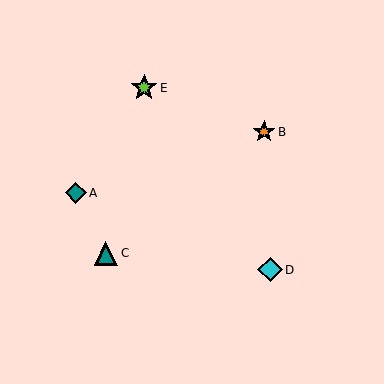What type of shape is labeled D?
Shape D is a cyan diamond.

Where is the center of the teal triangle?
The center of the teal triangle is at (106, 253).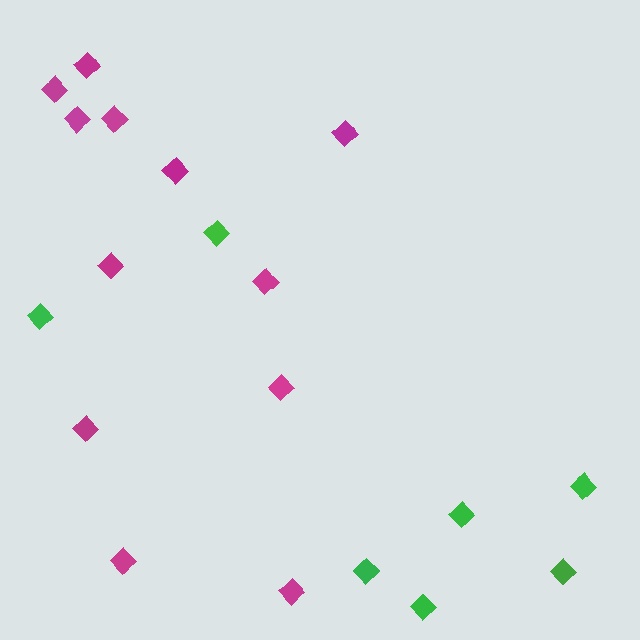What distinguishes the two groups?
There are 2 groups: one group of green diamonds (7) and one group of magenta diamonds (12).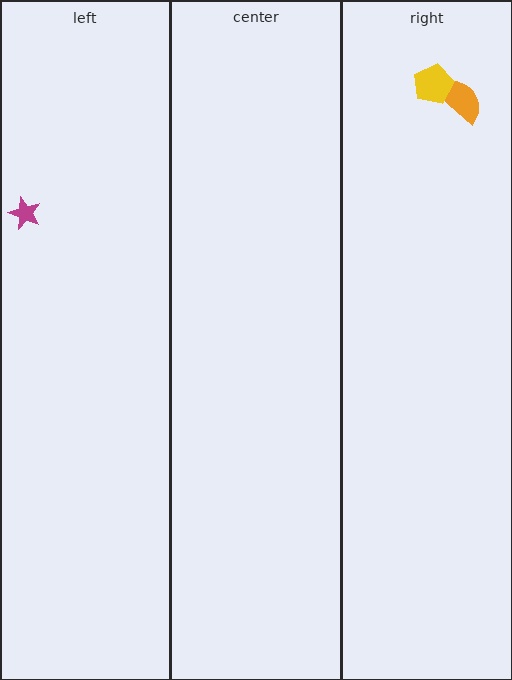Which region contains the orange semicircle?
The right region.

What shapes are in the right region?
The orange semicircle, the yellow pentagon.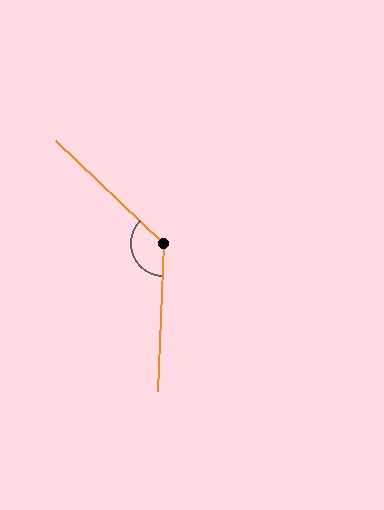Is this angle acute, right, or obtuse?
It is obtuse.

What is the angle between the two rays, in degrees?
Approximately 131 degrees.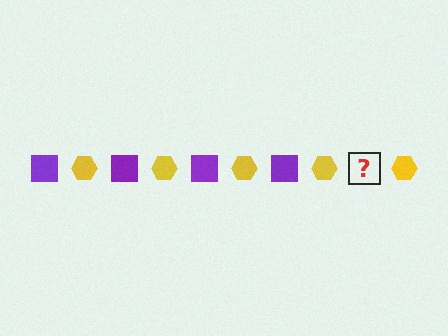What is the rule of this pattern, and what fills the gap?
The rule is that the pattern alternates between purple square and yellow hexagon. The gap should be filled with a purple square.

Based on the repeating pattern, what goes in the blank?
The blank should be a purple square.